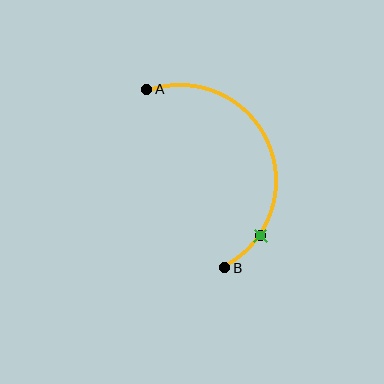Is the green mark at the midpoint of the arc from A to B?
No. The green mark lies on the arc but is closer to endpoint B. The arc midpoint would be at the point on the curve equidistant along the arc from both A and B.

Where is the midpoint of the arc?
The arc midpoint is the point on the curve farthest from the straight line joining A and B. It sits to the right of that line.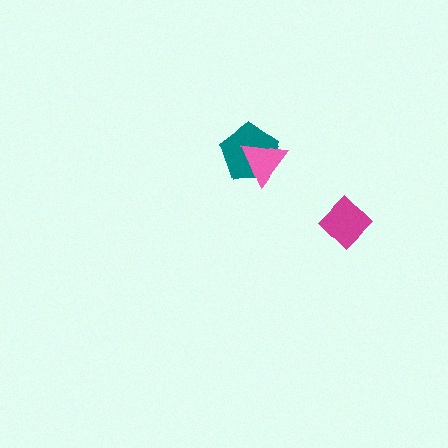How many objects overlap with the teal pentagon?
1 object overlaps with the teal pentagon.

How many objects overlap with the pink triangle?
1 object overlaps with the pink triangle.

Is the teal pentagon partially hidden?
Yes, it is partially covered by another shape.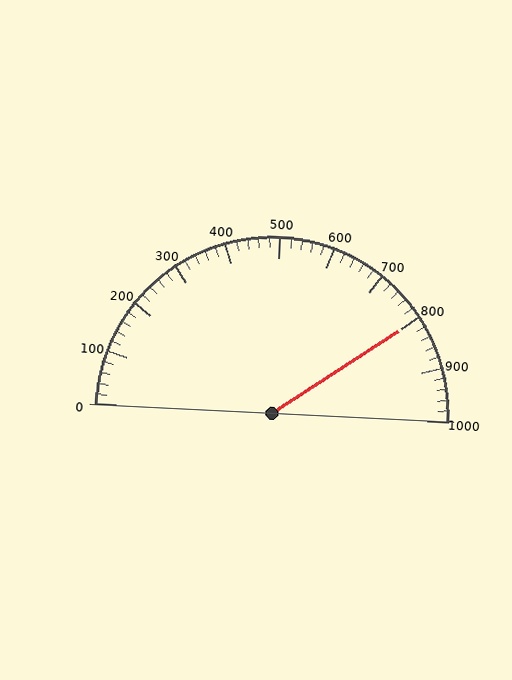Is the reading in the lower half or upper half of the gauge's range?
The reading is in the upper half of the range (0 to 1000).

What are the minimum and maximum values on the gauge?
The gauge ranges from 0 to 1000.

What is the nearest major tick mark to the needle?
The nearest major tick mark is 800.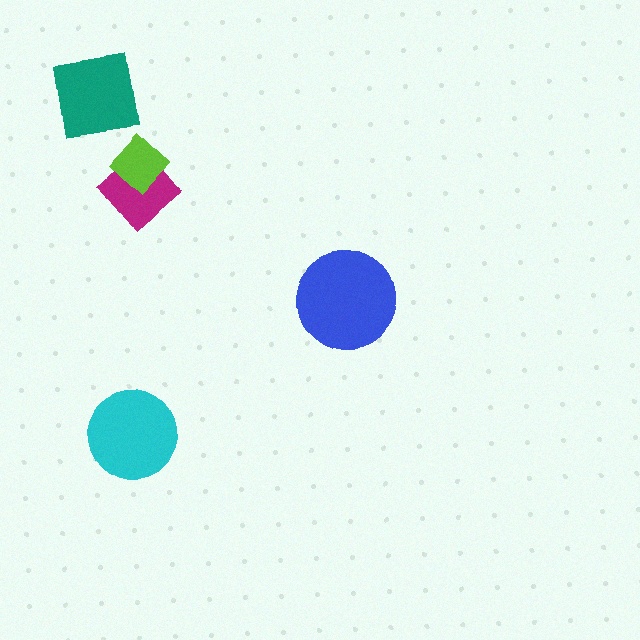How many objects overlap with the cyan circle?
0 objects overlap with the cyan circle.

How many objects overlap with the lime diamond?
1 object overlaps with the lime diamond.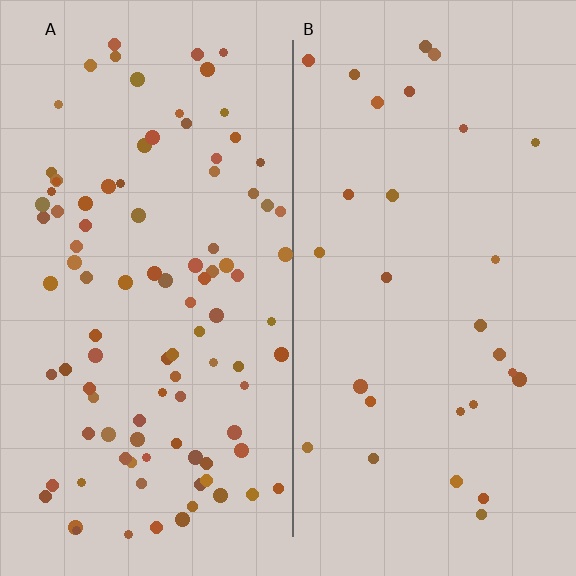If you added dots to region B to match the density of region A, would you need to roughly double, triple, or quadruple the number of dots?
Approximately triple.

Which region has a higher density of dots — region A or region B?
A (the left).